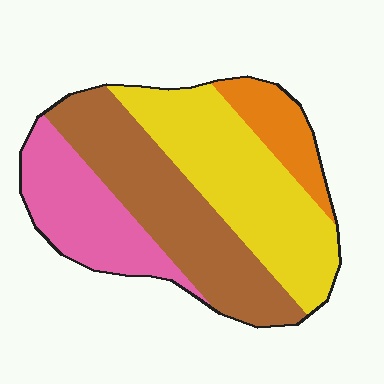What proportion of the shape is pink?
Pink takes up about one fifth (1/5) of the shape.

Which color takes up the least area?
Orange, at roughly 10%.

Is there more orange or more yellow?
Yellow.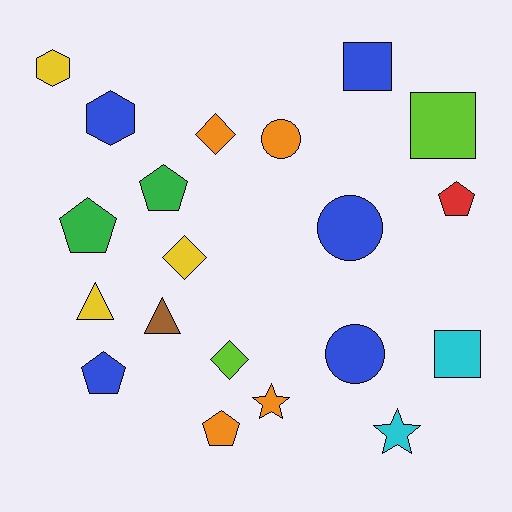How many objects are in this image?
There are 20 objects.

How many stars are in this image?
There are 2 stars.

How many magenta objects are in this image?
There are no magenta objects.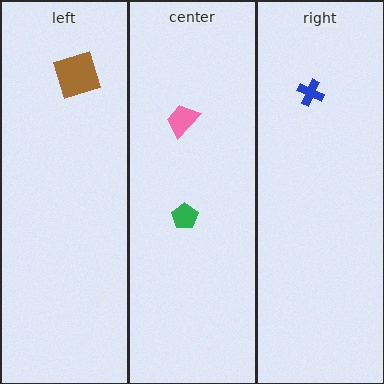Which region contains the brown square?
The left region.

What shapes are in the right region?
The blue cross.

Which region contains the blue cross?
The right region.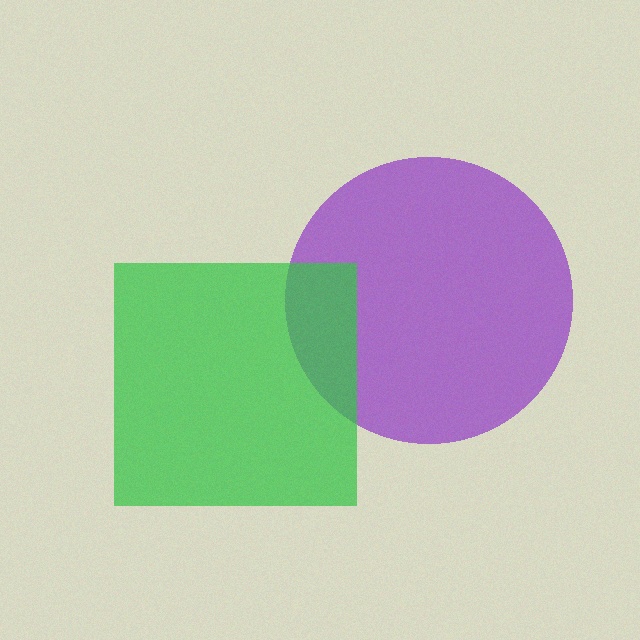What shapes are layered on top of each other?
The layered shapes are: a purple circle, a green square.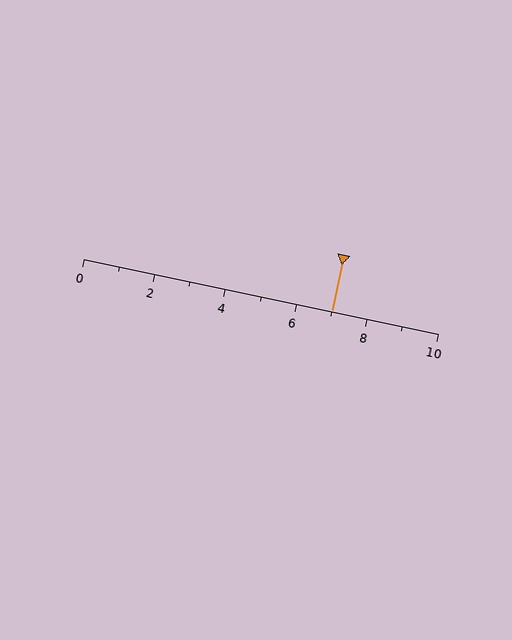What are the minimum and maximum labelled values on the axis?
The axis runs from 0 to 10.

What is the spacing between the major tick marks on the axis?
The major ticks are spaced 2 apart.